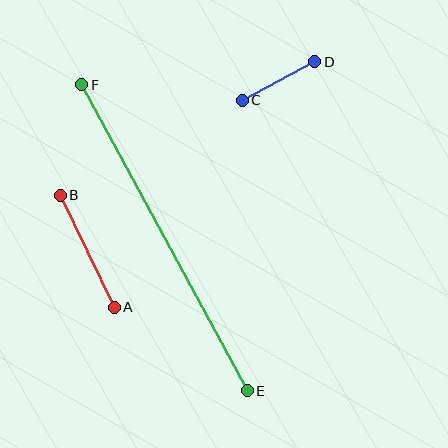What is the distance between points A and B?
The distance is approximately 125 pixels.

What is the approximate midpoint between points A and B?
The midpoint is at approximately (87, 251) pixels.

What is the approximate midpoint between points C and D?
The midpoint is at approximately (279, 81) pixels.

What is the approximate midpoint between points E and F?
The midpoint is at approximately (164, 238) pixels.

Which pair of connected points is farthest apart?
Points E and F are farthest apart.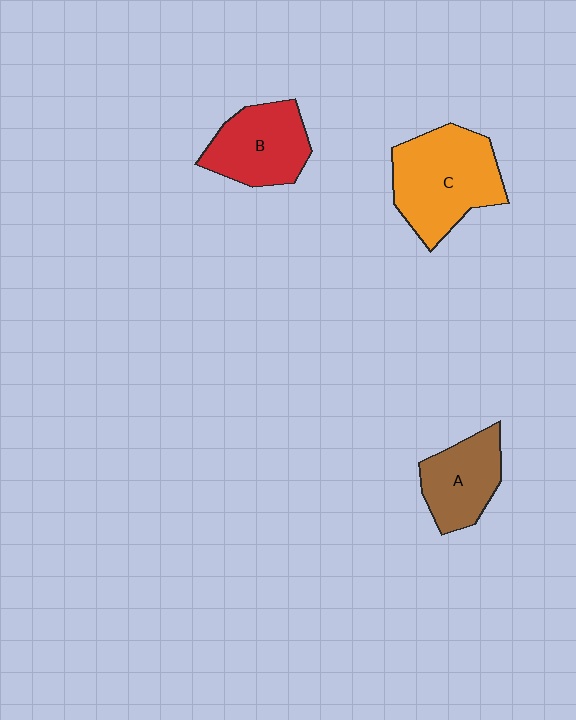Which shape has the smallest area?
Shape A (brown).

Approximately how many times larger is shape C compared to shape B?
Approximately 1.4 times.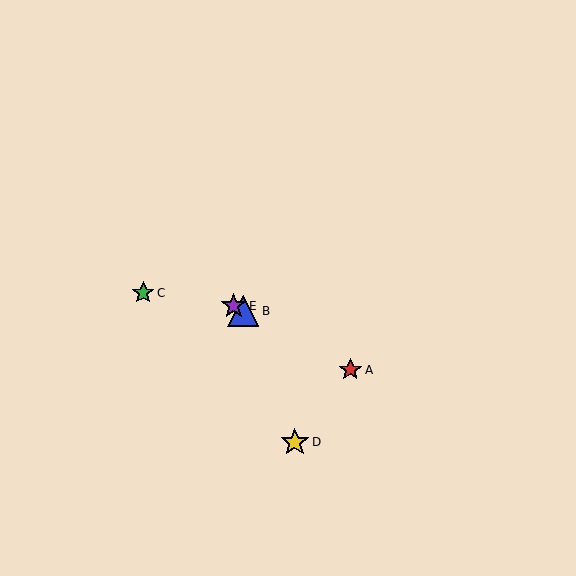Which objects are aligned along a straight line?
Objects A, B, E are aligned along a straight line.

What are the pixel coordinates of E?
Object E is at (234, 306).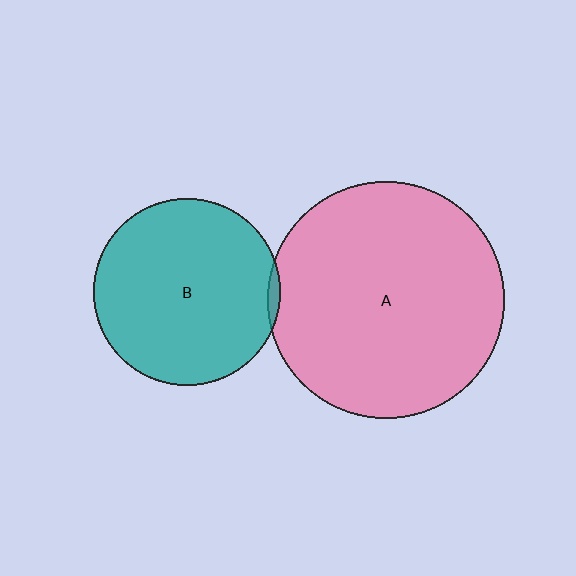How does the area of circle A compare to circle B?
Approximately 1.6 times.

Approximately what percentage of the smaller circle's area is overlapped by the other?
Approximately 5%.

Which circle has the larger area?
Circle A (pink).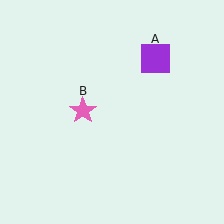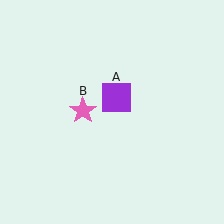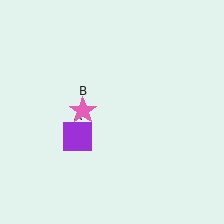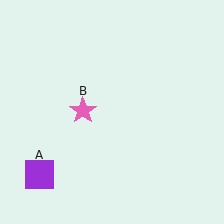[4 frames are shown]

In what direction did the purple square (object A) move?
The purple square (object A) moved down and to the left.